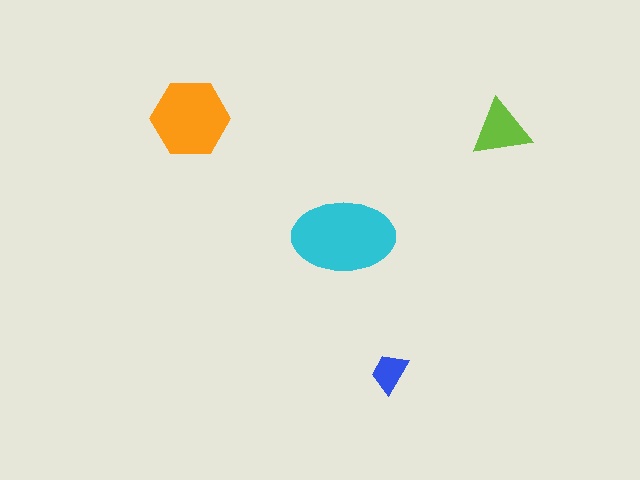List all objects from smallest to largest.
The blue trapezoid, the lime triangle, the orange hexagon, the cyan ellipse.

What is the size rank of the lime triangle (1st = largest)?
3rd.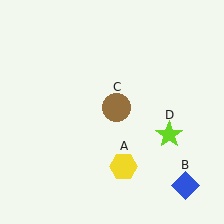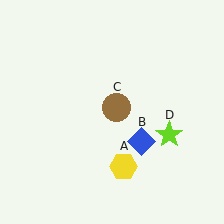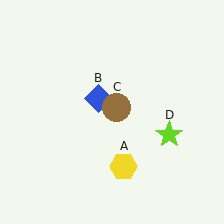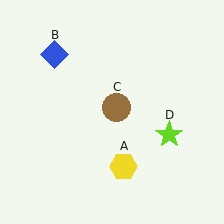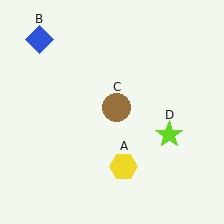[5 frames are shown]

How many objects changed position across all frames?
1 object changed position: blue diamond (object B).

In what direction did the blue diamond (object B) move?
The blue diamond (object B) moved up and to the left.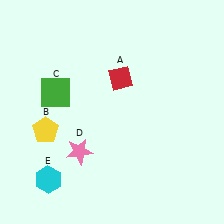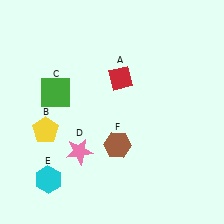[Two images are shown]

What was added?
A brown hexagon (F) was added in Image 2.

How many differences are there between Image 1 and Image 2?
There is 1 difference between the two images.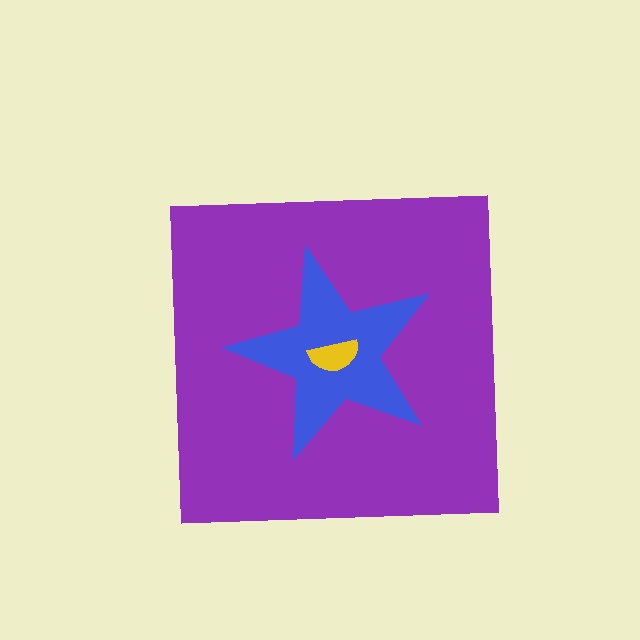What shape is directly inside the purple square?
The blue star.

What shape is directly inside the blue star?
The yellow semicircle.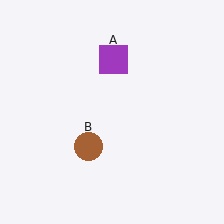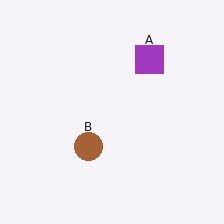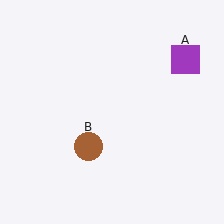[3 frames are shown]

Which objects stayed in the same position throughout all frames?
Brown circle (object B) remained stationary.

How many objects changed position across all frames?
1 object changed position: purple square (object A).